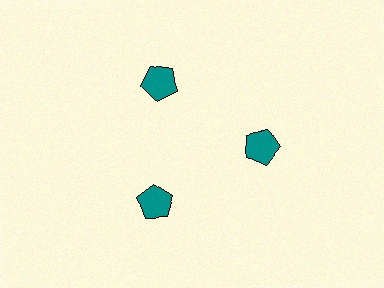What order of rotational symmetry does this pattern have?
This pattern has 3-fold rotational symmetry.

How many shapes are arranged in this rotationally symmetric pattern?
There are 3 shapes, arranged in 3 groups of 1.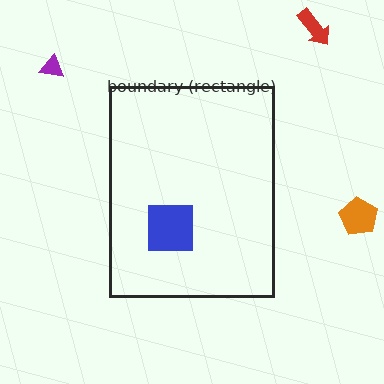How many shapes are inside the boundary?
1 inside, 3 outside.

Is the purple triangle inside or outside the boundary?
Outside.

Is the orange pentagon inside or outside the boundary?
Outside.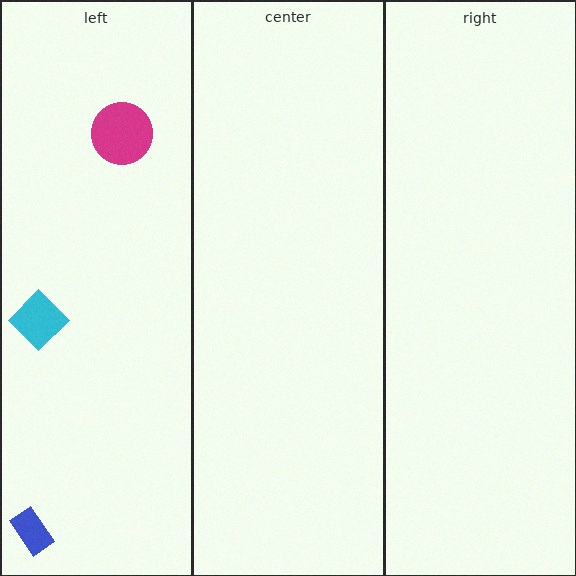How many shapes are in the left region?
3.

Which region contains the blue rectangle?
The left region.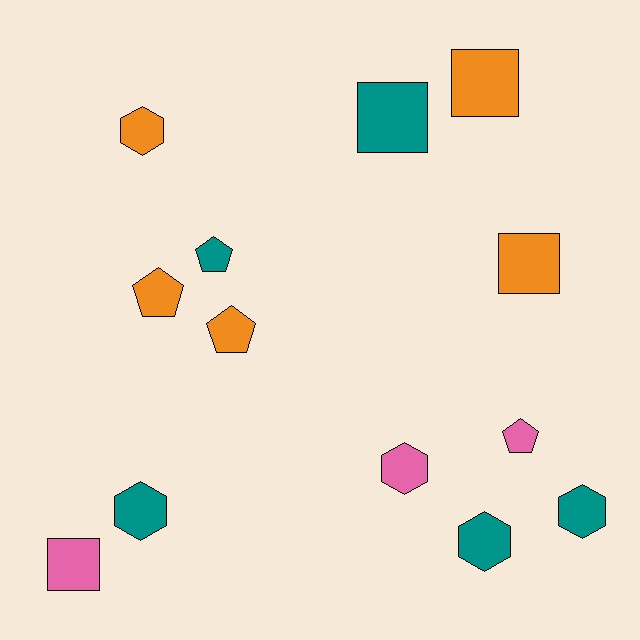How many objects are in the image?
There are 13 objects.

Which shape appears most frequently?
Hexagon, with 5 objects.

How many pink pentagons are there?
There is 1 pink pentagon.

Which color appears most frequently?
Teal, with 5 objects.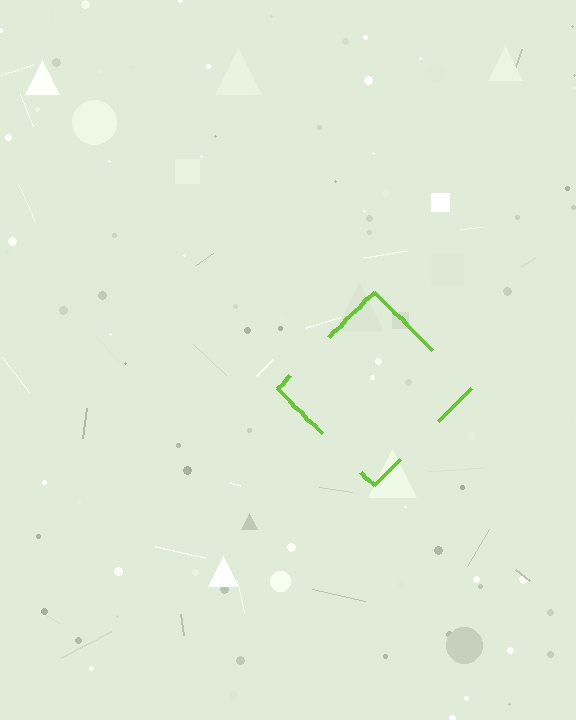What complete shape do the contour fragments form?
The contour fragments form a diamond.